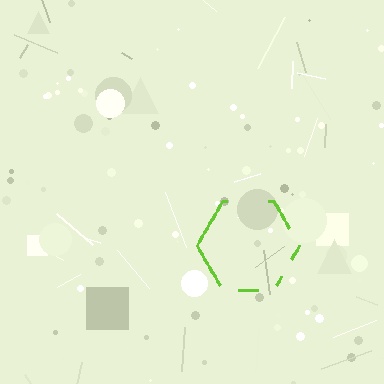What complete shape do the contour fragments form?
The contour fragments form a hexagon.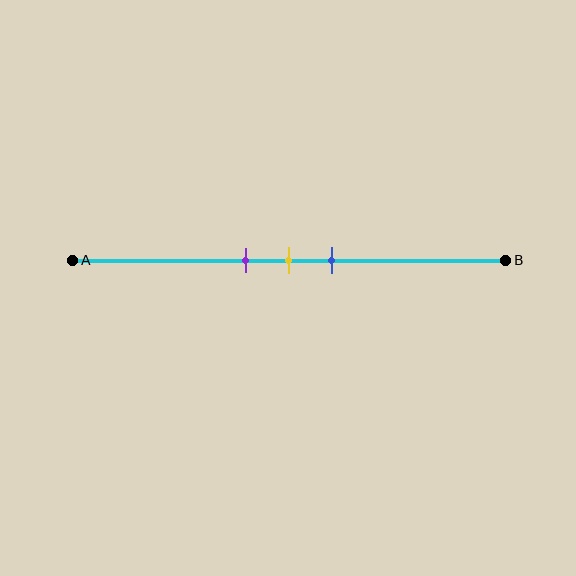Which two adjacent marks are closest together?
The purple and yellow marks are the closest adjacent pair.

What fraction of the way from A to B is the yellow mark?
The yellow mark is approximately 50% (0.5) of the way from A to B.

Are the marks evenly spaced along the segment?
Yes, the marks are approximately evenly spaced.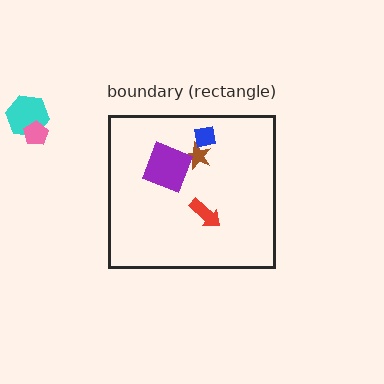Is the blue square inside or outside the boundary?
Inside.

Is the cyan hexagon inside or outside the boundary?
Outside.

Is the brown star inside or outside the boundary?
Inside.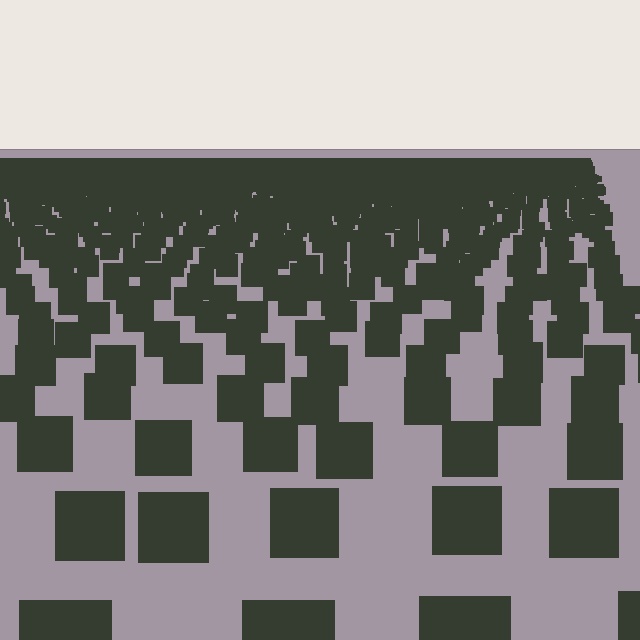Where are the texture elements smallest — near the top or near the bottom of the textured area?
Near the top.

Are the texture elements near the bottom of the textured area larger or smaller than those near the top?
Larger. Near the bottom, elements are closer to the viewer and appear at a bigger on-screen size.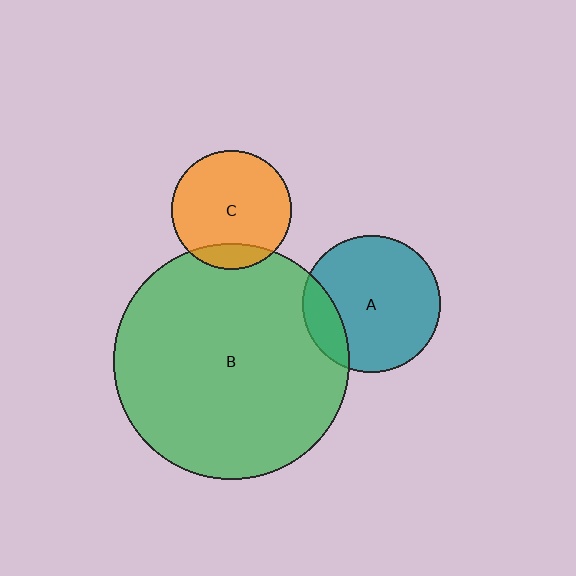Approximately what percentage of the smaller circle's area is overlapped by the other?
Approximately 15%.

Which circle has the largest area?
Circle B (green).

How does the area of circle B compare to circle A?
Approximately 2.9 times.